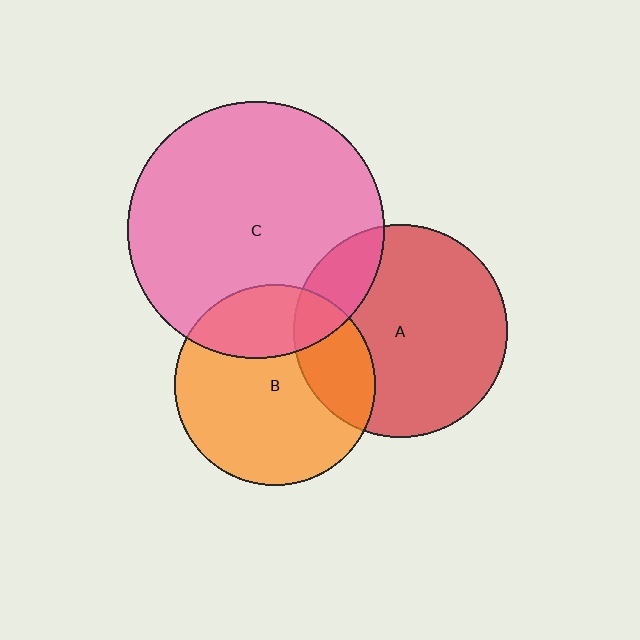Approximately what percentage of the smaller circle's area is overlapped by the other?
Approximately 25%.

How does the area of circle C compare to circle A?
Approximately 1.5 times.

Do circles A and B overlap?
Yes.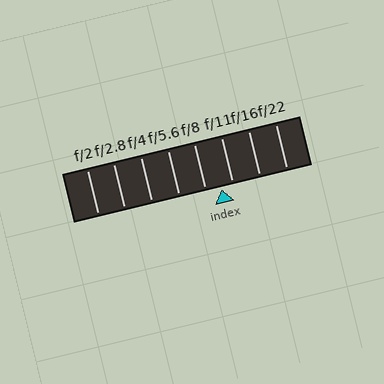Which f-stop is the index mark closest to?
The index mark is closest to f/11.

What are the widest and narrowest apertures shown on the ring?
The widest aperture shown is f/2 and the narrowest is f/22.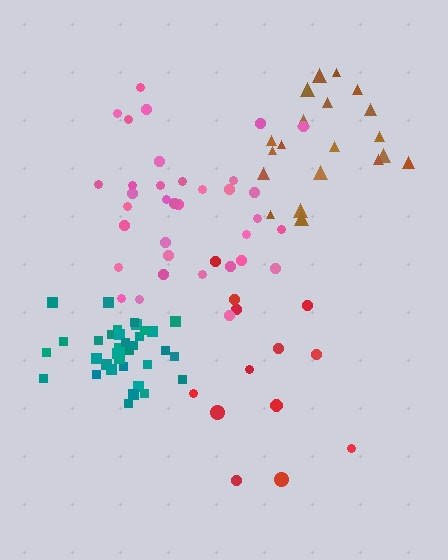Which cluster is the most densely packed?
Teal.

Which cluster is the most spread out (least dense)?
Red.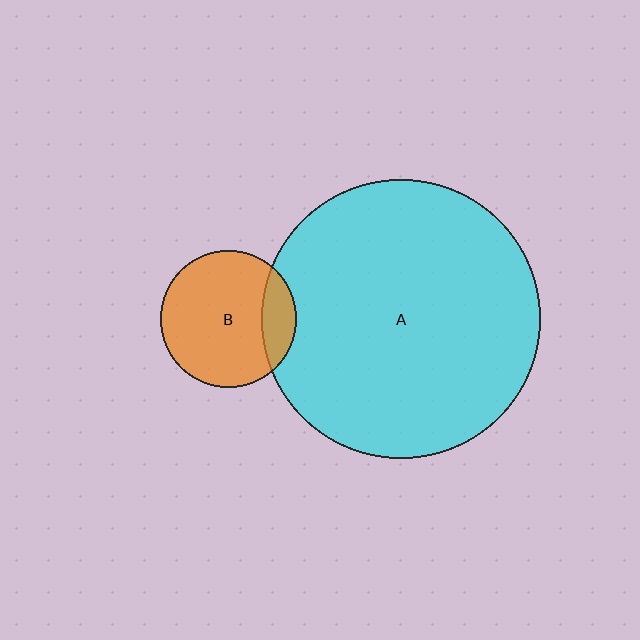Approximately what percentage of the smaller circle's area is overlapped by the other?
Approximately 15%.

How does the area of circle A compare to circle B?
Approximately 4.2 times.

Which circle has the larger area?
Circle A (cyan).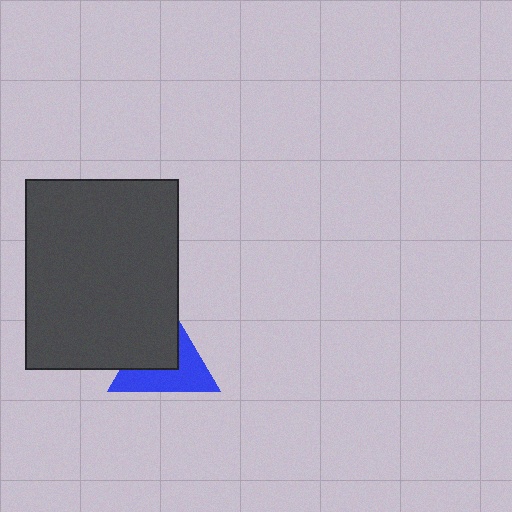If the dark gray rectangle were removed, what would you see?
You would see the complete blue triangle.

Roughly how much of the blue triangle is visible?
About half of it is visible (roughly 52%).